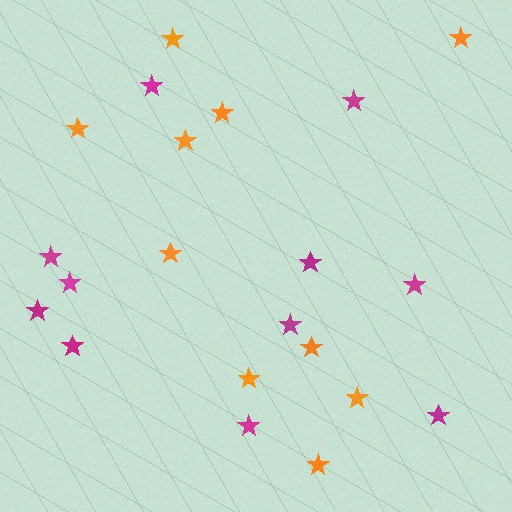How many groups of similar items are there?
There are 2 groups: one group of magenta stars (11) and one group of orange stars (10).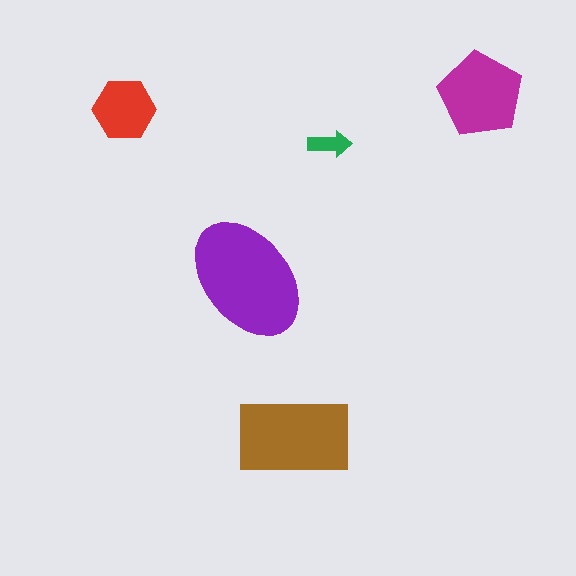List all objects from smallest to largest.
The green arrow, the red hexagon, the magenta pentagon, the brown rectangle, the purple ellipse.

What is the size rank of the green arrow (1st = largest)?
5th.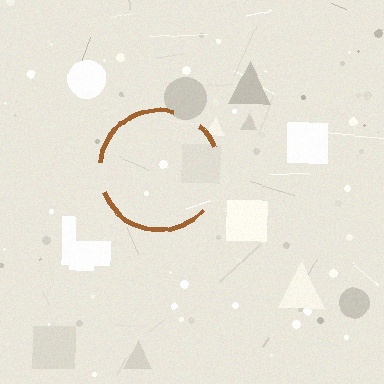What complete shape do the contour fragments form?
The contour fragments form a circle.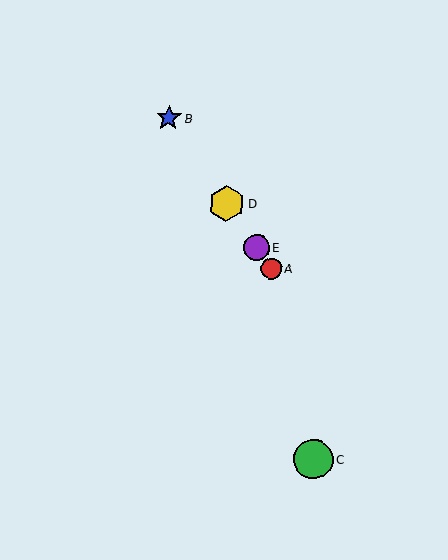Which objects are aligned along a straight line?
Objects A, B, D, E are aligned along a straight line.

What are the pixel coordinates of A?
Object A is at (271, 269).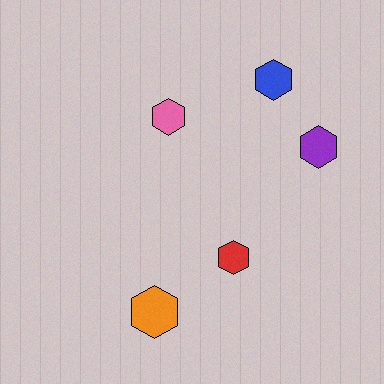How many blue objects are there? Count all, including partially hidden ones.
There is 1 blue object.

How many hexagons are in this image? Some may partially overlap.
There are 5 hexagons.